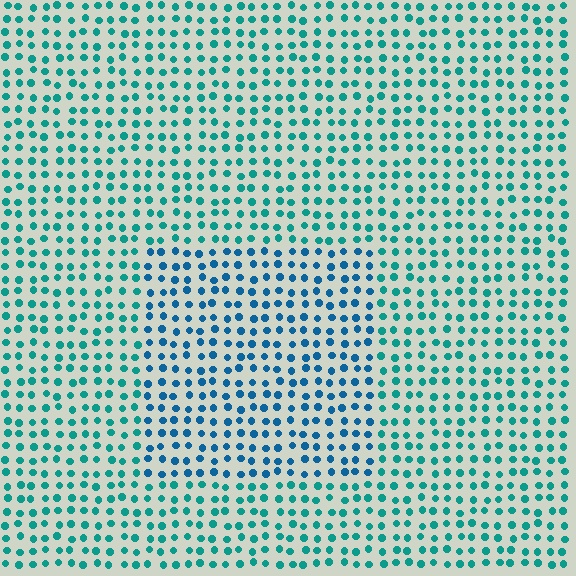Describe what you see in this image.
The image is filled with small teal elements in a uniform arrangement. A rectangle-shaped region is visible where the elements are tinted to a slightly different hue, forming a subtle color boundary.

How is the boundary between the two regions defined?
The boundary is defined purely by a slight shift in hue (about 29 degrees). Spacing, size, and orientation are identical on both sides.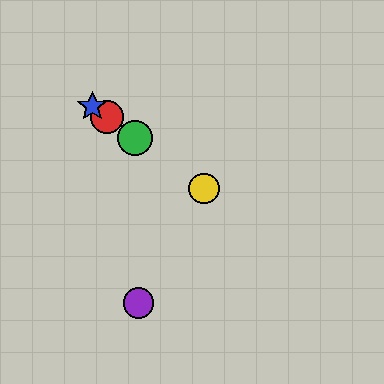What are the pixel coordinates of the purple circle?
The purple circle is at (138, 303).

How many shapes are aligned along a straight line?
4 shapes (the red circle, the blue star, the green circle, the yellow circle) are aligned along a straight line.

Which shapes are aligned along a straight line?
The red circle, the blue star, the green circle, the yellow circle are aligned along a straight line.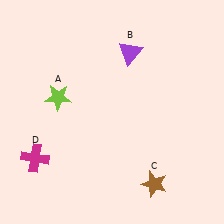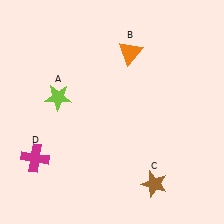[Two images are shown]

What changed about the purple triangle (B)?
In Image 1, B is purple. In Image 2, it changed to orange.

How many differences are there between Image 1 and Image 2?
There is 1 difference between the two images.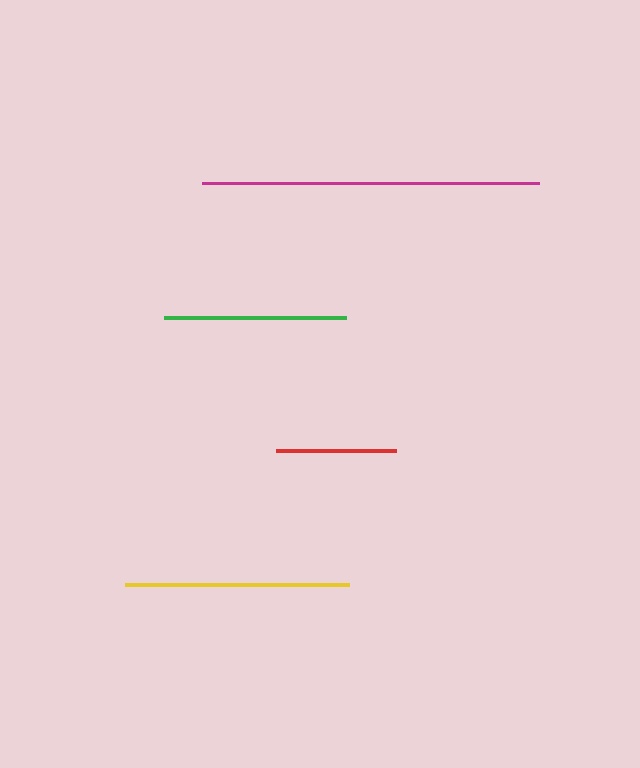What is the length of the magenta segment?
The magenta segment is approximately 336 pixels long.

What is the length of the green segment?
The green segment is approximately 183 pixels long.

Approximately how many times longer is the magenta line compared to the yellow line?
The magenta line is approximately 1.5 times the length of the yellow line.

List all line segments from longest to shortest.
From longest to shortest: magenta, yellow, green, red.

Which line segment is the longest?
The magenta line is the longest at approximately 336 pixels.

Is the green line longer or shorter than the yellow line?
The yellow line is longer than the green line.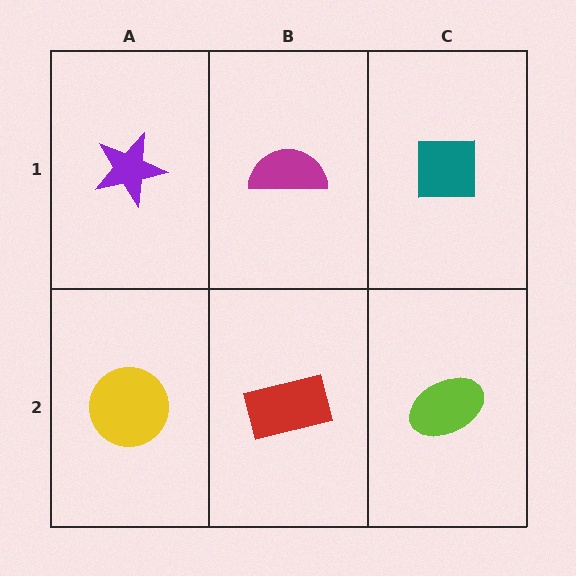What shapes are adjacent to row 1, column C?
A lime ellipse (row 2, column C), a magenta semicircle (row 1, column B).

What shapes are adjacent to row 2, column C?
A teal square (row 1, column C), a red rectangle (row 2, column B).